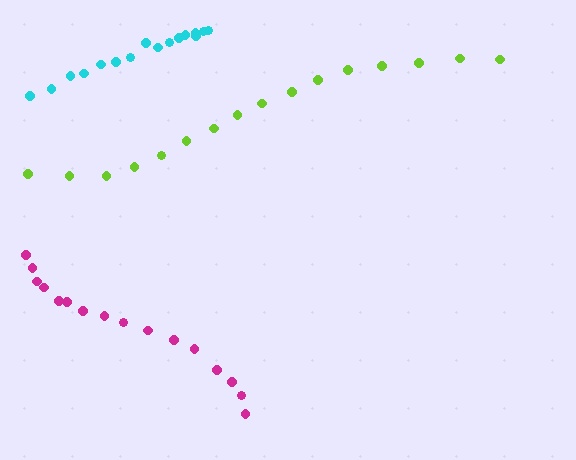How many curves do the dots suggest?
There are 3 distinct paths.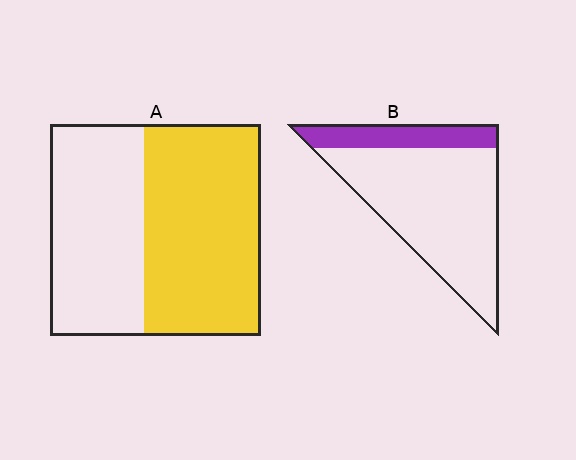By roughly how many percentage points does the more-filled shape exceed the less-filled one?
By roughly 35 percentage points (A over B).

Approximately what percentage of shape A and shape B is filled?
A is approximately 55% and B is approximately 20%.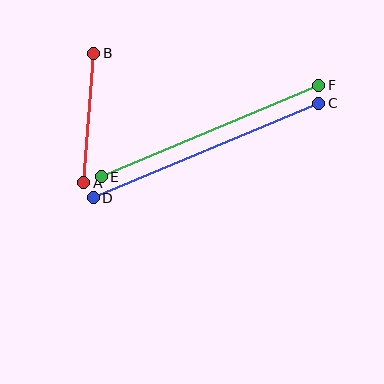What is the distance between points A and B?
The distance is approximately 130 pixels.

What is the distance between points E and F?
The distance is approximately 236 pixels.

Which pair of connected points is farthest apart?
Points C and D are farthest apart.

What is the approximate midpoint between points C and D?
The midpoint is at approximately (206, 150) pixels.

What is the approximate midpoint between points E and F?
The midpoint is at approximately (210, 131) pixels.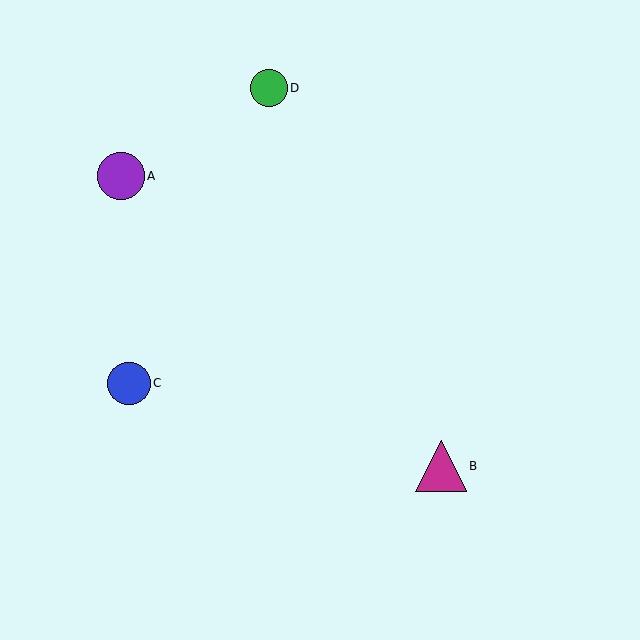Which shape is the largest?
The magenta triangle (labeled B) is the largest.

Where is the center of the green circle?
The center of the green circle is at (269, 88).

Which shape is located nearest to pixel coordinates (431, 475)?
The magenta triangle (labeled B) at (441, 466) is nearest to that location.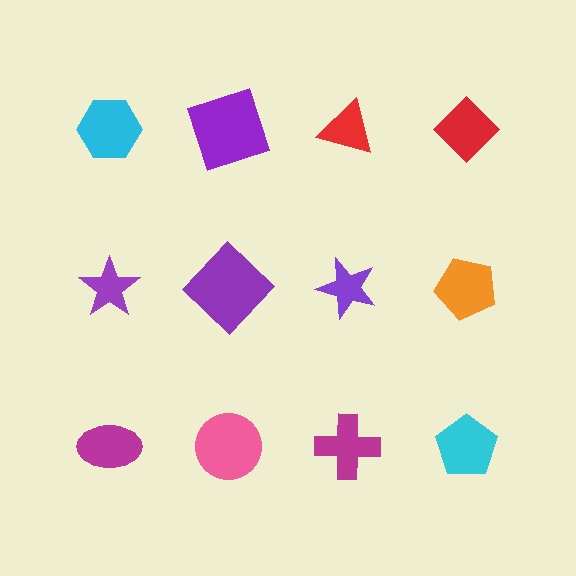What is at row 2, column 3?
A purple star.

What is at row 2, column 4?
An orange pentagon.